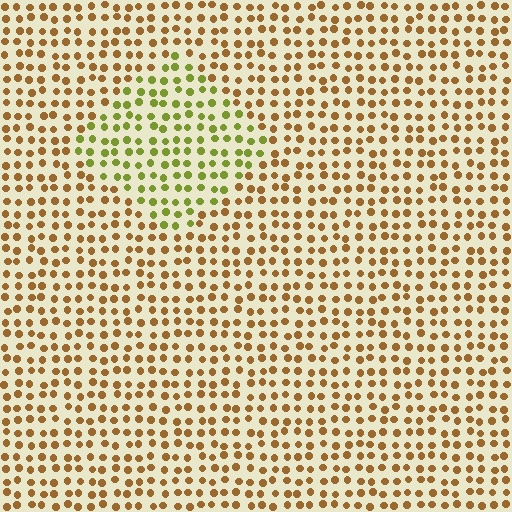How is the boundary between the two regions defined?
The boundary is defined purely by a slight shift in hue (about 46 degrees). Spacing, size, and orientation are identical on both sides.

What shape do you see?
I see a diamond.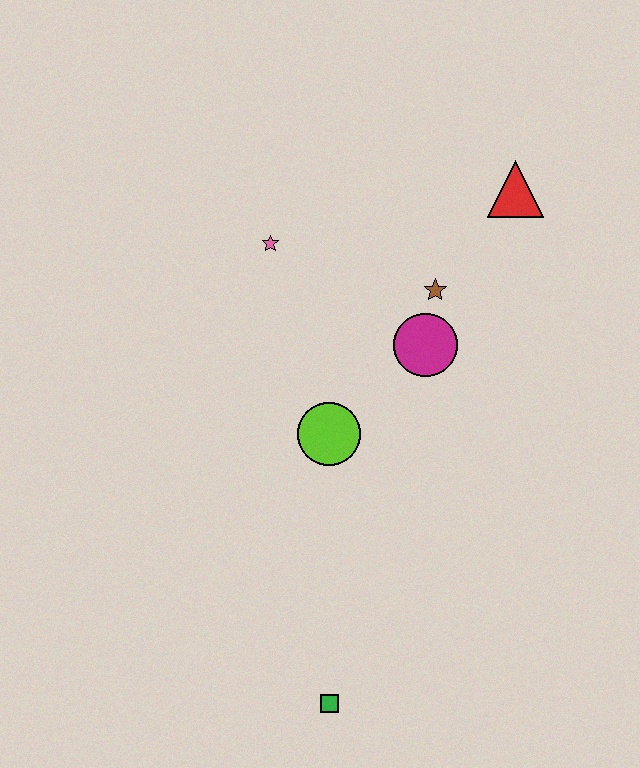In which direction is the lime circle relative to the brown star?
The lime circle is below the brown star.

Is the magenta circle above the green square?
Yes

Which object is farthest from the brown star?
The green square is farthest from the brown star.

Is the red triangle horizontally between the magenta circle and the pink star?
No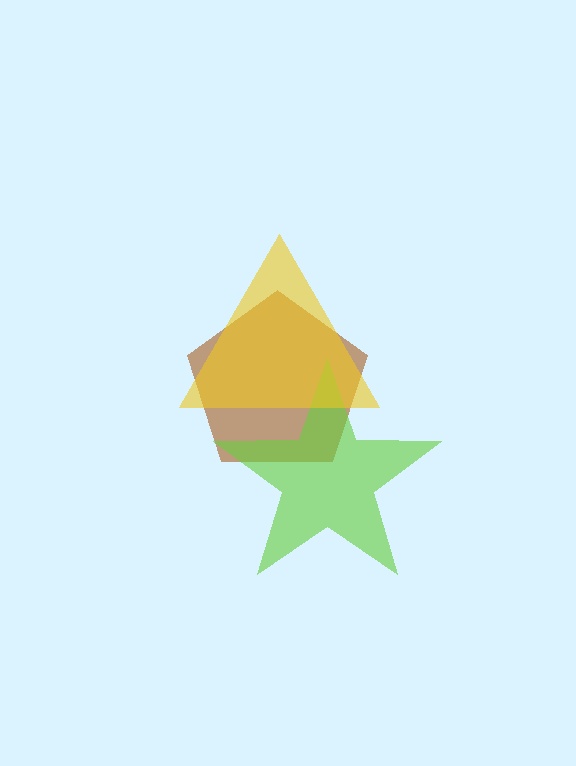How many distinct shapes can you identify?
There are 3 distinct shapes: a brown pentagon, a lime star, a yellow triangle.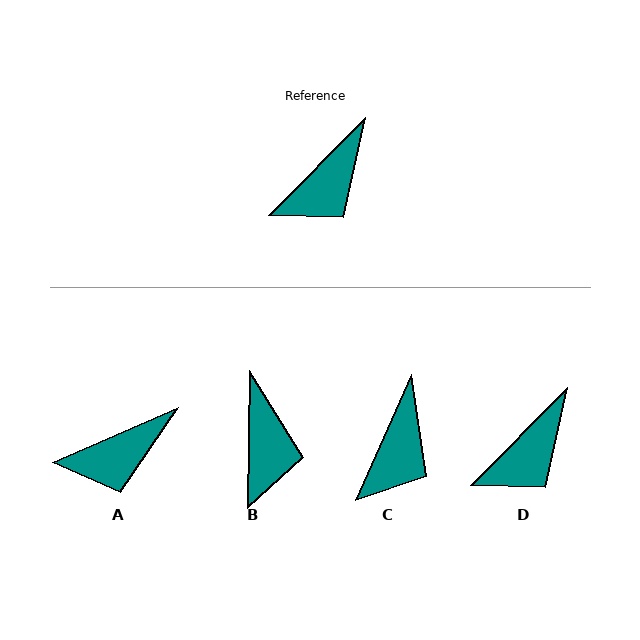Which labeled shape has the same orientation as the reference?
D.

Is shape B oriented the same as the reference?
No, it is off by about 44 degrees.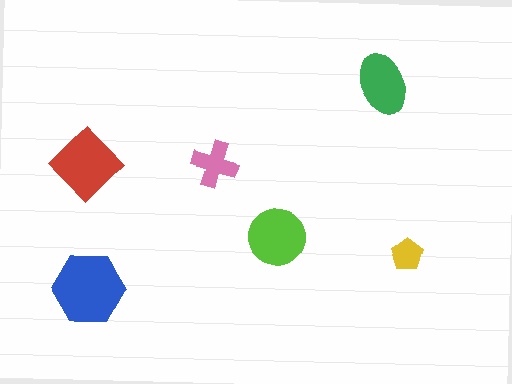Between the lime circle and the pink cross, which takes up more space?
The lime circle.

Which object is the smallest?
The yellow pentagon.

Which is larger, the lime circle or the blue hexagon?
The blue hexagon.